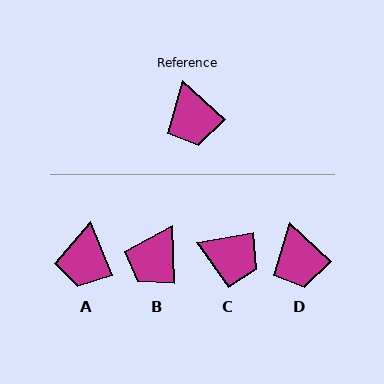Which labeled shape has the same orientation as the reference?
D.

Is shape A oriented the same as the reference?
No, it is off by about 25 degrees.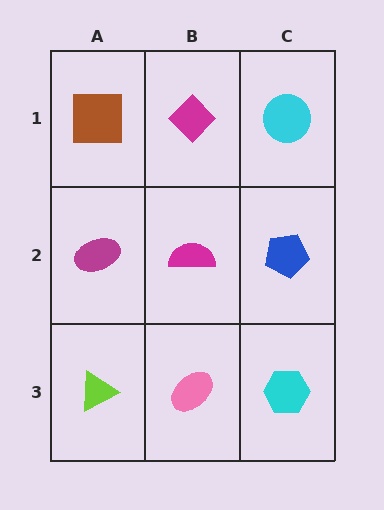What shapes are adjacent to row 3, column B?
A magenta semicircle (row 2, column B), a lime triangle (row 3, column A), a cyan hexagon (row 3, column C).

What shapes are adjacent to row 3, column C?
A blue pentagon (row 2, column C), a pink ellipse (row 3, column B).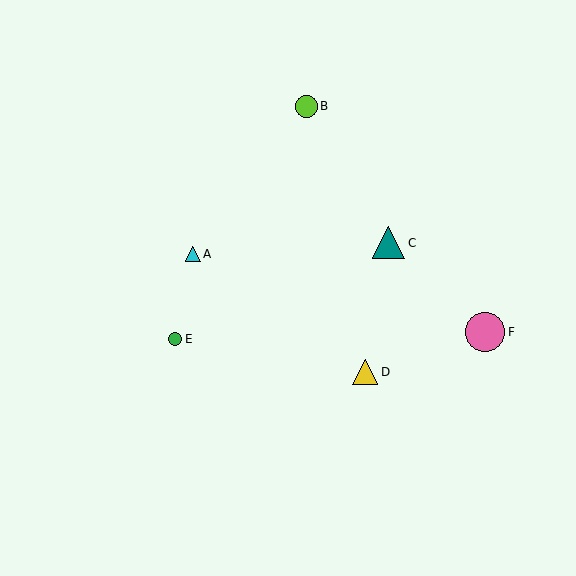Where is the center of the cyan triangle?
The center of the cyan triangle is at (193, 254).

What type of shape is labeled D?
Shape D is a yellow triangle.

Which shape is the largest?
The pink circle (labeled F) is the largest.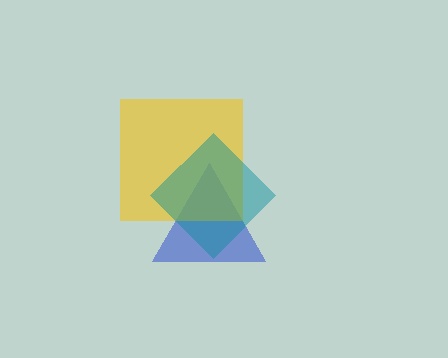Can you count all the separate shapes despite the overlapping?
Yes, there are 3 separate shapes.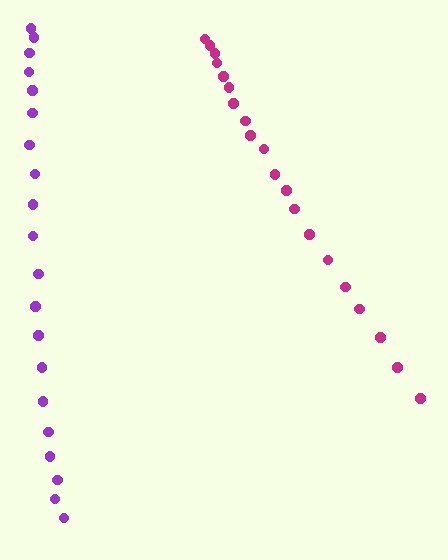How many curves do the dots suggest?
There are 2 distinct paths.